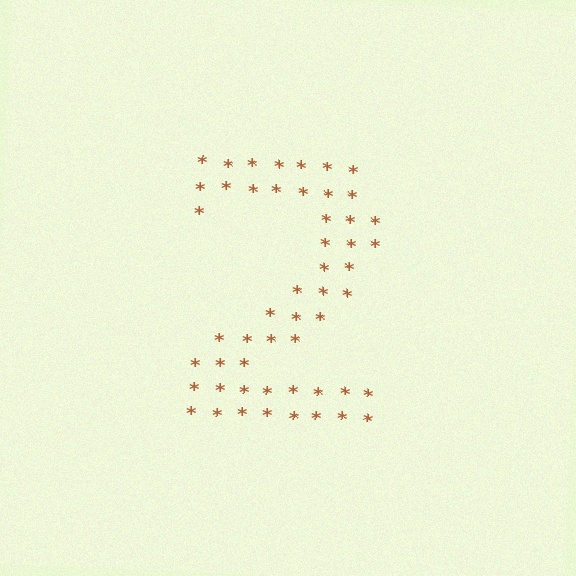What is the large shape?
The large shape is the digit 2.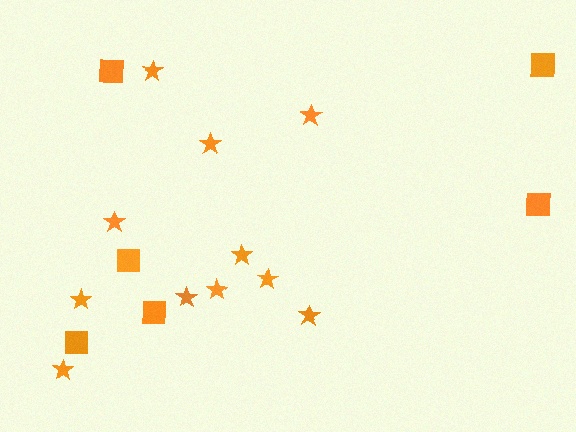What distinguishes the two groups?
There are 2 groups: one group of stars (11) and one group of squares (6).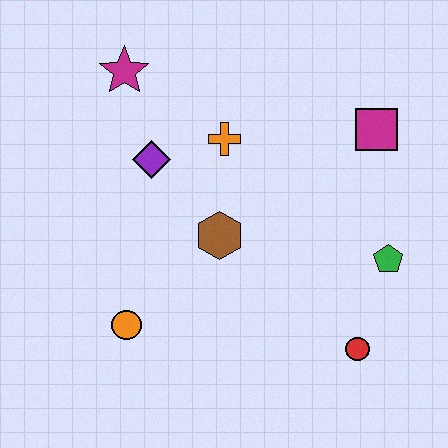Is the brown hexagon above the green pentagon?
Yes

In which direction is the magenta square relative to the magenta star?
The magenta square is to the right of the magenta star.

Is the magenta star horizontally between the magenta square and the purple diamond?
No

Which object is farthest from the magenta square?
The orange circle is farthest from the magenta square.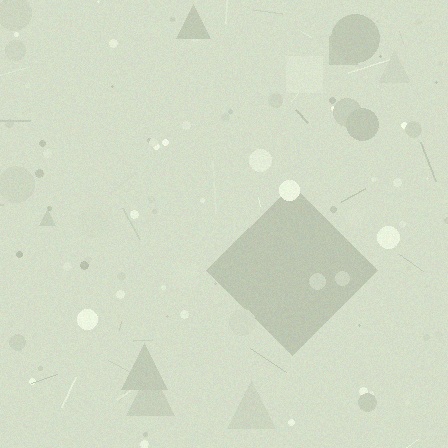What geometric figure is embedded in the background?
A diamond is embedded in the background.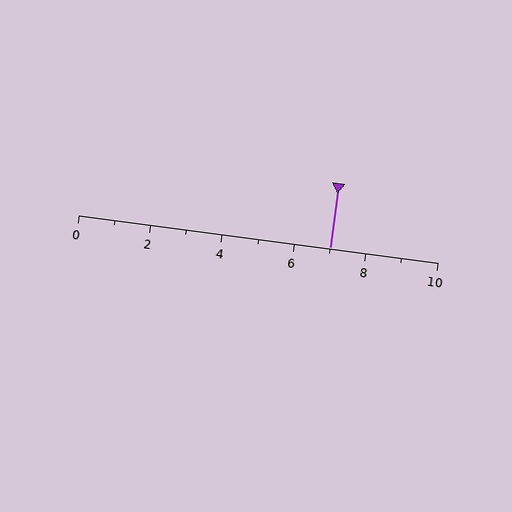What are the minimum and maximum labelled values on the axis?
The axis runs from 0 to 10.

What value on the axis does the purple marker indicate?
The marker indicates approximately 7.